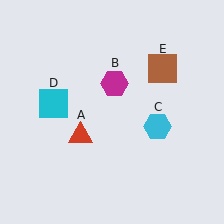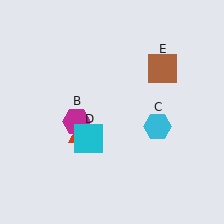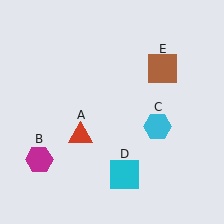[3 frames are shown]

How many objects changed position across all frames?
2 objects changed position: magenta hexagon (object B), cyan square (object D).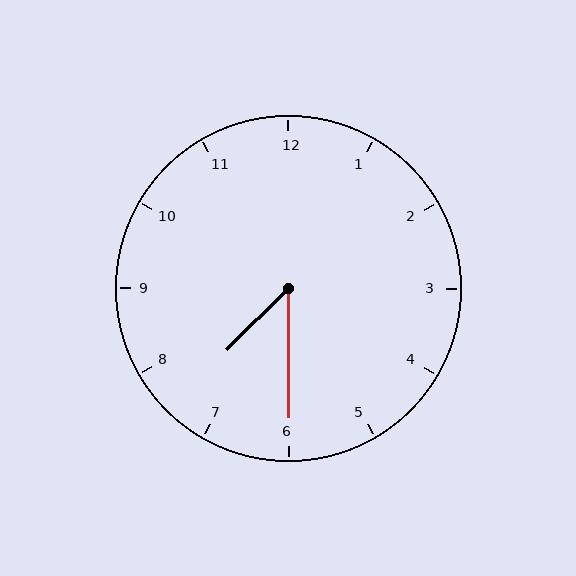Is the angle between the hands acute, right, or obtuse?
It is acute.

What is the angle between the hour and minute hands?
Approximately 45 degrees.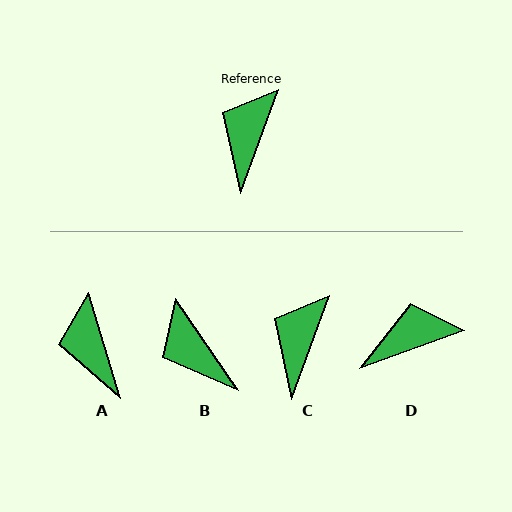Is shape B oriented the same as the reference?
No, it is off by about 55 degrees.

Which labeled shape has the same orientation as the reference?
C.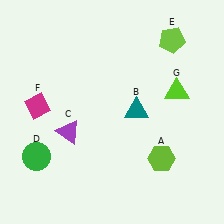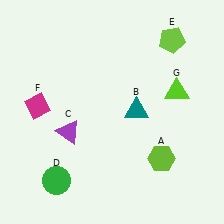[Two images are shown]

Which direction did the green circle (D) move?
The green circle (D) moved down.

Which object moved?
The green circle (D) moved down.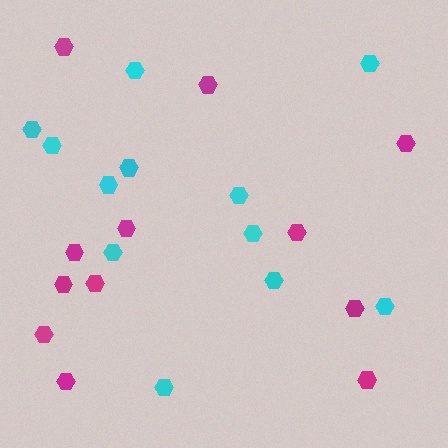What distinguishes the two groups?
There are 2 groups: one group of cyan hexagons (12) and one group of magenta hexagons (12).